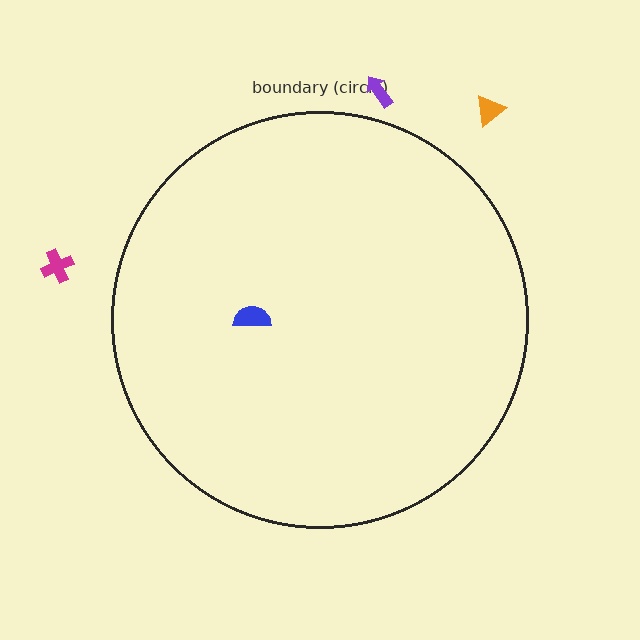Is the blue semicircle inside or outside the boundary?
Inside.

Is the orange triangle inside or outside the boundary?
Outside.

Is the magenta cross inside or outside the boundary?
Outside.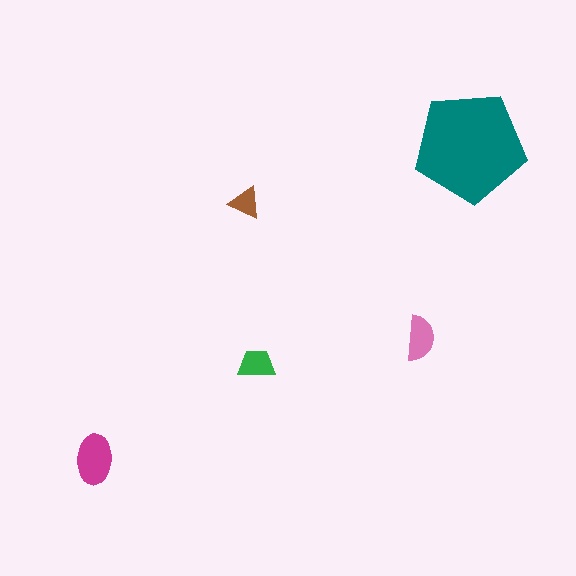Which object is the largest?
The teal pentagon.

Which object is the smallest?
The brown triangle.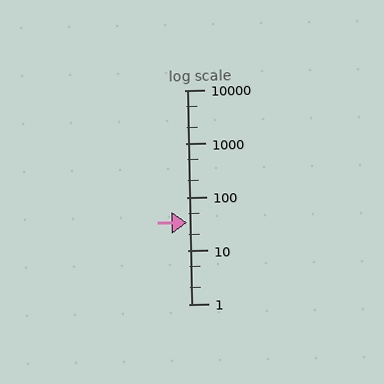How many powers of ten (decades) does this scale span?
The scale spans 4 decades, from 1 to 10000.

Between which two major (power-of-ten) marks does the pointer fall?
The pointer is between 10 and 100.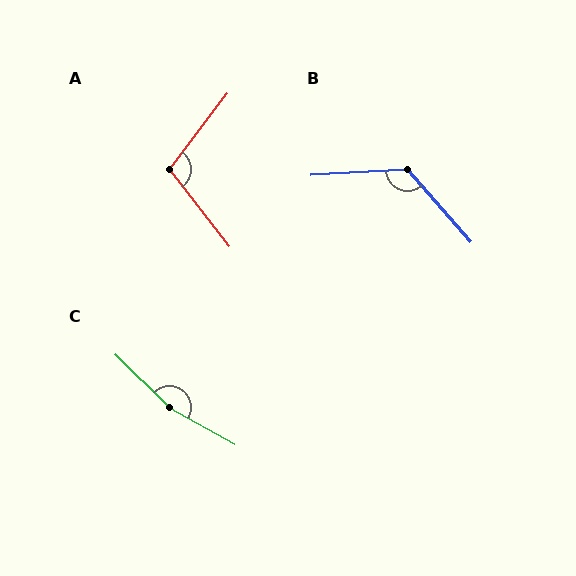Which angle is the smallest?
A, at approximately 105 degrees.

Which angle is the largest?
C, at approximately 165 degrees.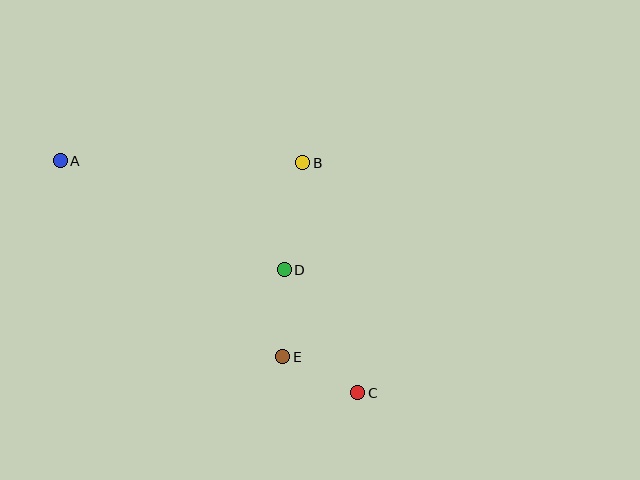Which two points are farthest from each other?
Points A and C are farthest from each other.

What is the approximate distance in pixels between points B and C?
The distance between B and C is approximately 237 pixels.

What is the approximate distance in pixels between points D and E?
The distance between D and E is approximately 87 pixels.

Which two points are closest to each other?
Points C and E are closest to each other.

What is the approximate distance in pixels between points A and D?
The distance between A and D is approximately 249 pixels.